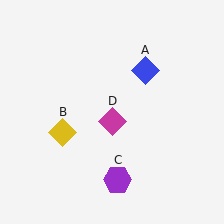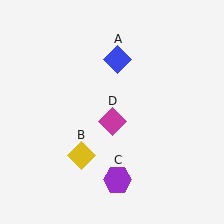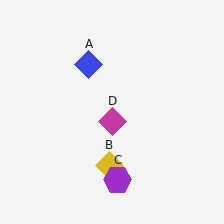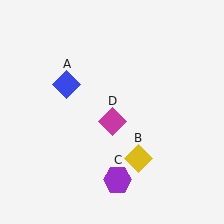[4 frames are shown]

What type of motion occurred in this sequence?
The blue diamond (object A), yellow diamond (object B) rotated counterclockwise around the center of the scene.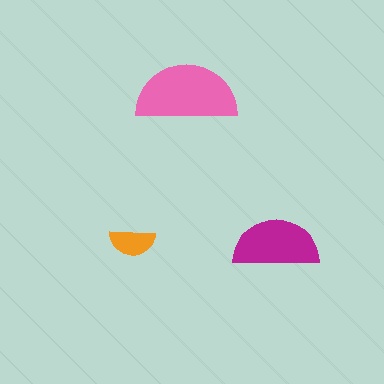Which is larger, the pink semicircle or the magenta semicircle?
The pink one.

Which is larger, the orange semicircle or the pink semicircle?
The pink one.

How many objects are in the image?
There are 3 objects in the image.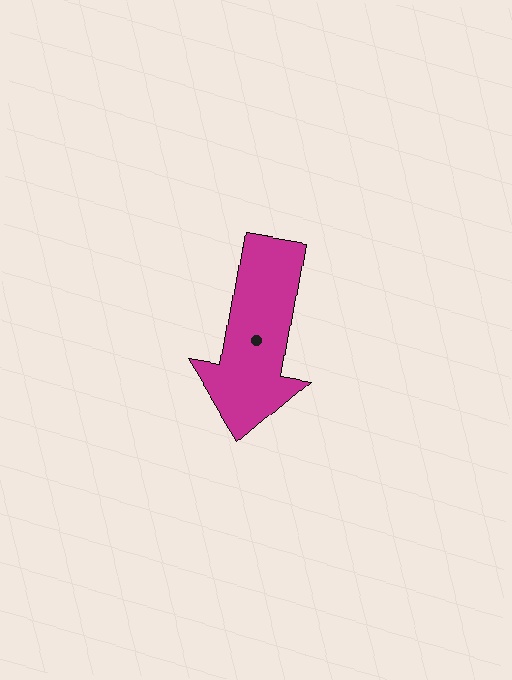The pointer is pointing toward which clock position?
Roughly 6 o'clock.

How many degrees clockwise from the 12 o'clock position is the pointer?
Approximately 189 degrees.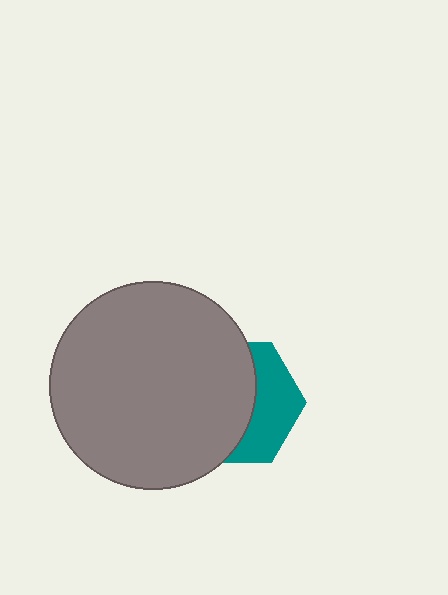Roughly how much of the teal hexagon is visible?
A small part of it is visible (roughly 38%).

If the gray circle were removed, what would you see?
You would see the complete teal hexagon.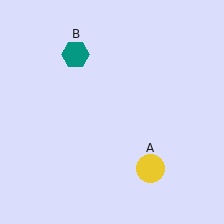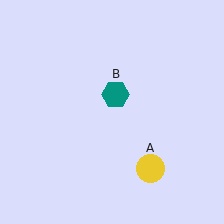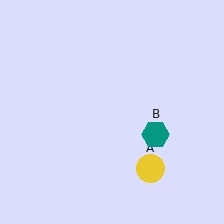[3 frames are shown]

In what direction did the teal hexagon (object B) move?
The teal hexagon (object B) moved down and to the right.